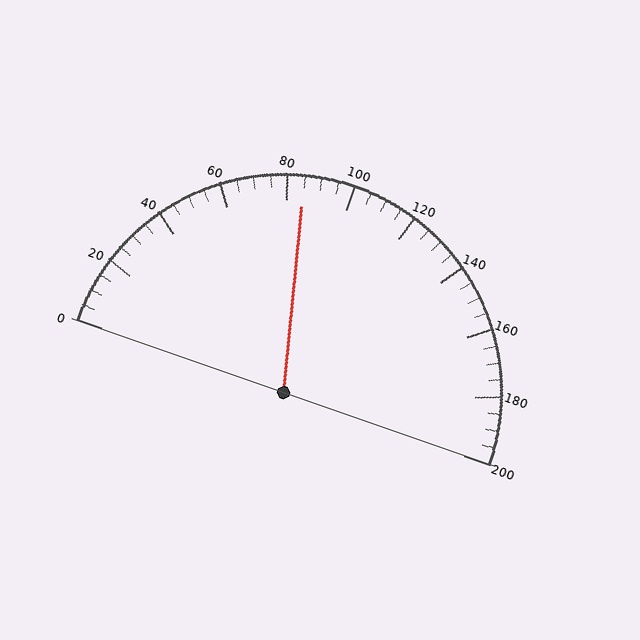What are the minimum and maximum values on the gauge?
The gauge ranges from 0 to 200.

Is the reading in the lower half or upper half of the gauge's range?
The reading is in the lower half of the range (0 to 200).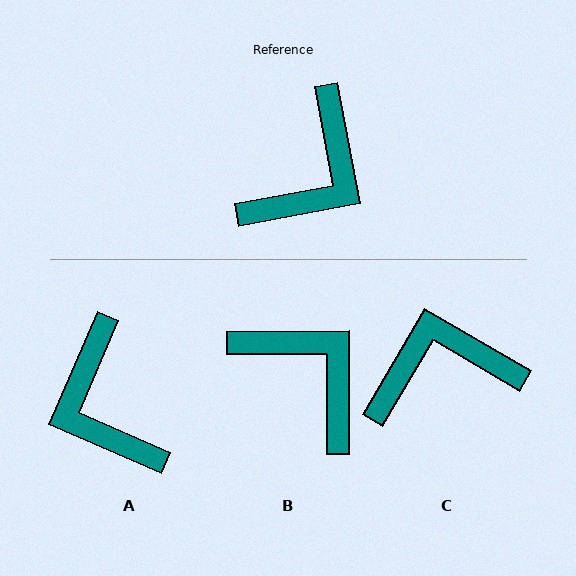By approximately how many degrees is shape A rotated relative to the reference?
Approximately 124 degrees clockwise.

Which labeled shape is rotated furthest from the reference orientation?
C, about 139 degrees away.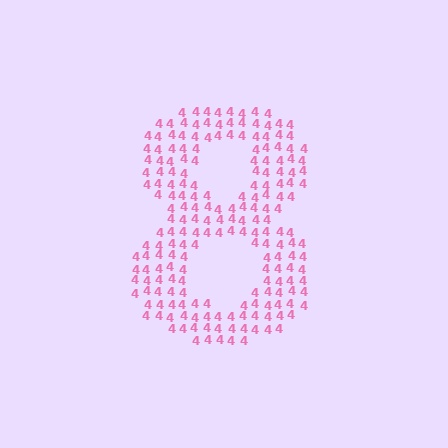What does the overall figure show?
The overall figure shows the digit 8.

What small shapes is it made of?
It is made of small digit 4's.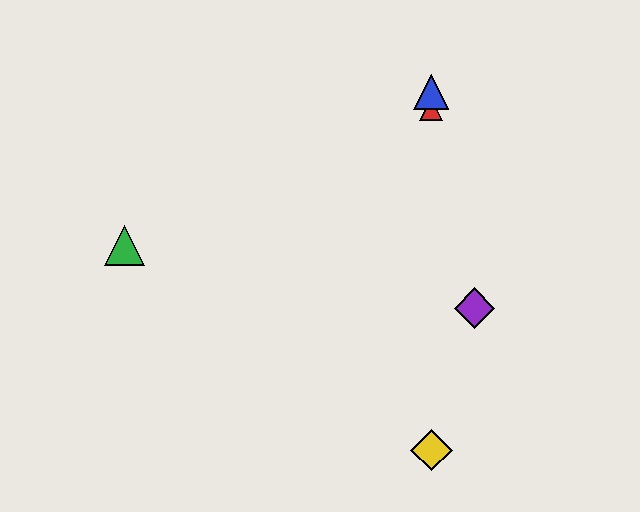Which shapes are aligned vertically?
The red triangle, the blue triangle, the yellow diamond are aligned vertically.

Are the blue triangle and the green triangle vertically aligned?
No, the blue triangle is at x≈431 and the green triangle is at x≈125.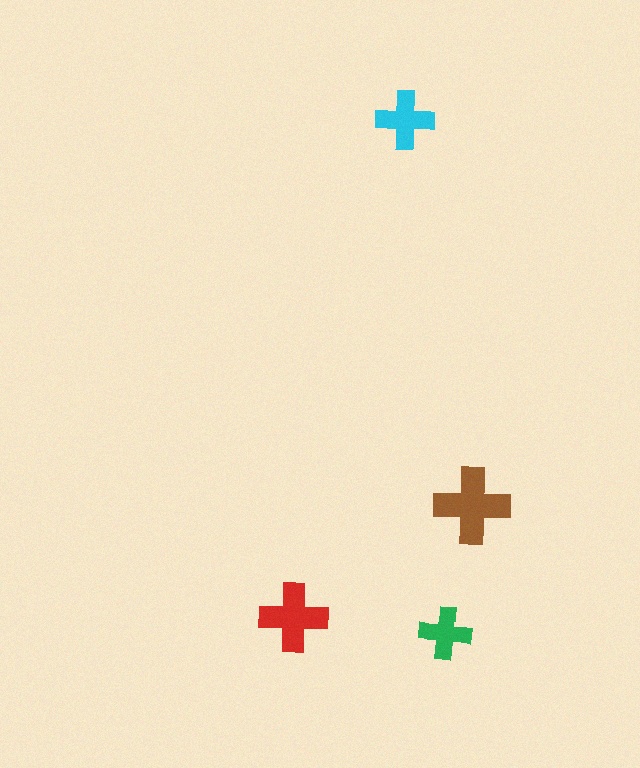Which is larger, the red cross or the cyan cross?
The red one.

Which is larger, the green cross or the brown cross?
The brown one.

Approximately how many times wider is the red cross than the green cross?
About 1.5 times wider.